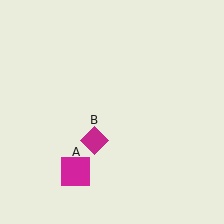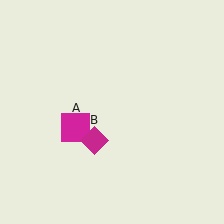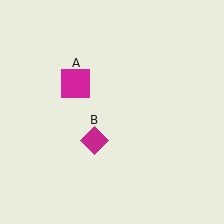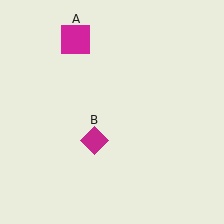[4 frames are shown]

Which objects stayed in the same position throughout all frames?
Magenta diamond (object B) remained stationary.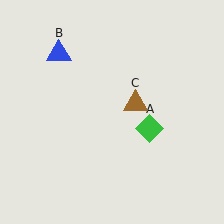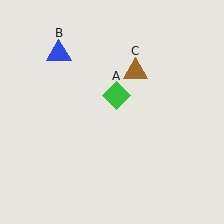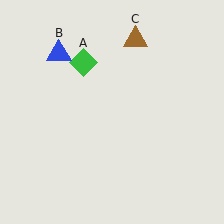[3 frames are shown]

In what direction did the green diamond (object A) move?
The green diamond (object A) moved up and to the left.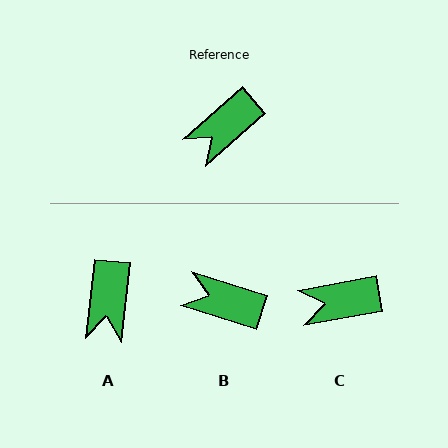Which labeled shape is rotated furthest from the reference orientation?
B, about 59 degrees away.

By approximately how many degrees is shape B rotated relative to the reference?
Approximately 59 degrees clockwise.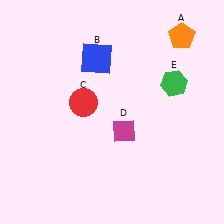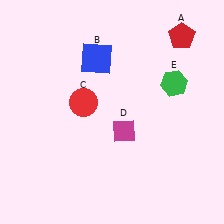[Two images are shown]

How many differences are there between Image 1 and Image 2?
There is 1 difference between the two images.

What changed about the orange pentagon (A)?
In Image 1, A is orange. In Image 2, it changed to red.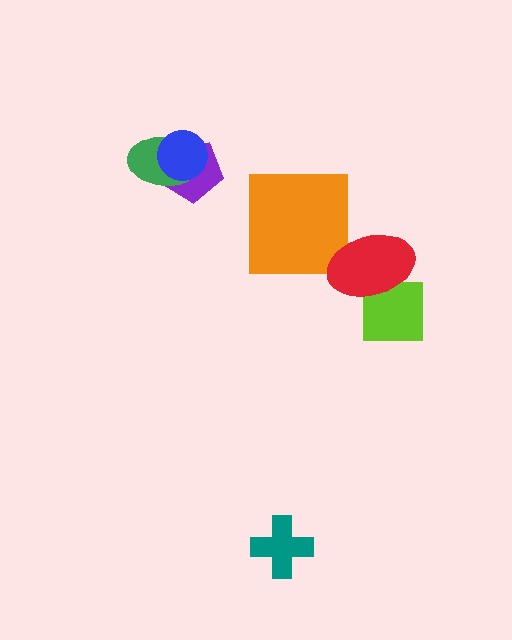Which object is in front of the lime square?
The red ellipse is in front of the lime square.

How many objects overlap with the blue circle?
2 objects overlap with the blue circle.